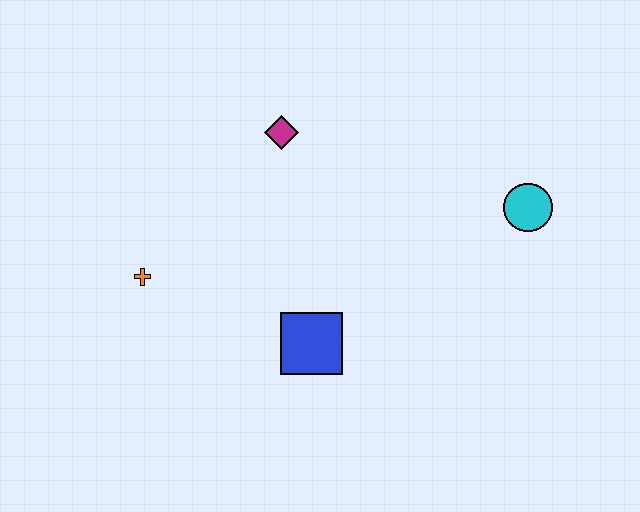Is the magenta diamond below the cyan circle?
No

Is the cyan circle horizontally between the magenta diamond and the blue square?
No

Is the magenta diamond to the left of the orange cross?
No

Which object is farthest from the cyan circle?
The orange cross is farthest from the cyan circle.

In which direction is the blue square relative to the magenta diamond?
The blue square is below the magenta diamond.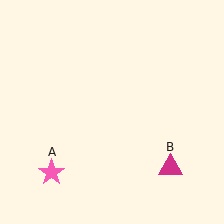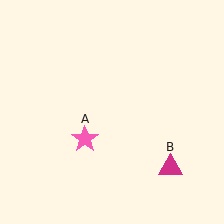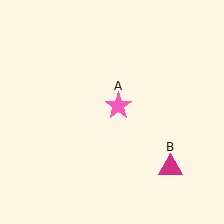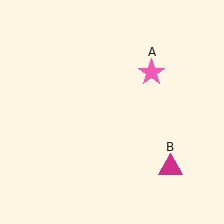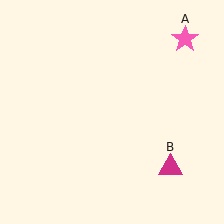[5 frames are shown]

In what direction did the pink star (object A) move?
The pink star (object A) moved up and to the right.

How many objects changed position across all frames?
1 object changed position: pink star (object A).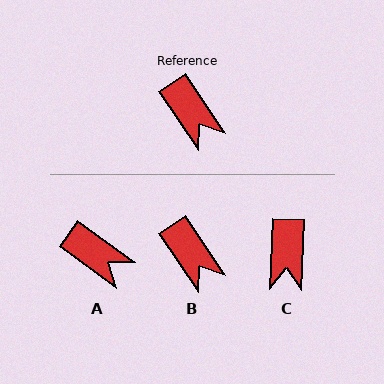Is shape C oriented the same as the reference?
No, it is off by about 36 degrees.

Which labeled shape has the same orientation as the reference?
B.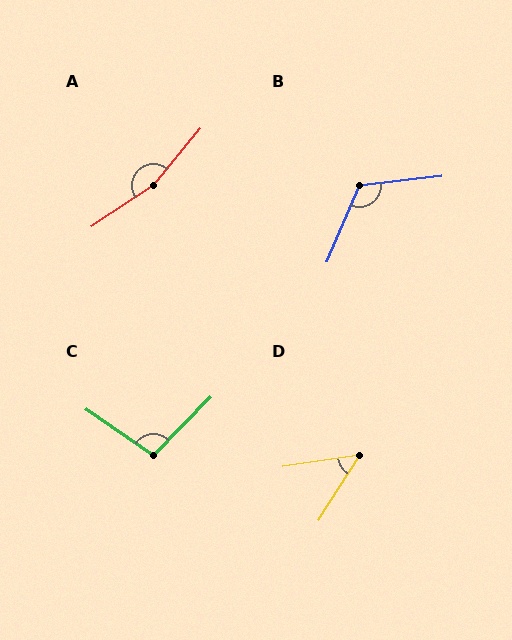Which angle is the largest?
A, at approximately 163 degrees.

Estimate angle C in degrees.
Approximately 100 degrees.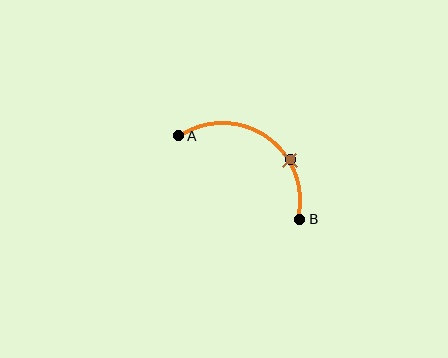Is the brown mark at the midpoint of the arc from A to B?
No. The brown mark lies on the arc but is closer to endpoint B. The arc midpoint would be at the point on the curve equidistant along the arc from both A and B.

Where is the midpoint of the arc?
The arc midpoint is the point on the curve farthest from the straight line joining A and B. It sits above and to the right of that line.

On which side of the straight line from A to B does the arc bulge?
The arc bulges above and to the right of the straight line connecting A and B.